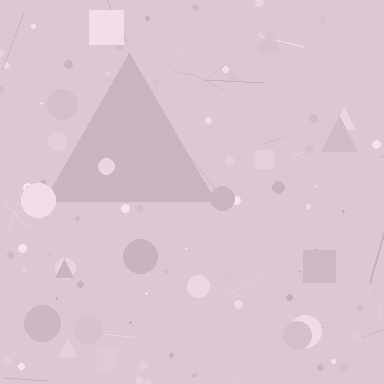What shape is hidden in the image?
A triangle is hidden in the image.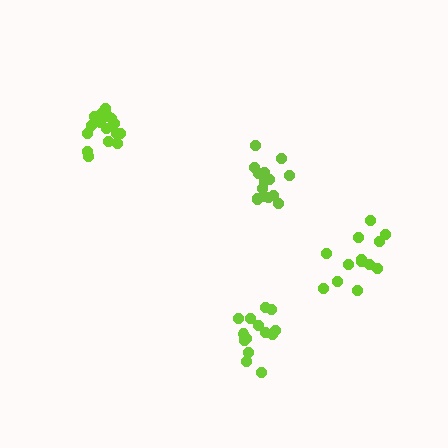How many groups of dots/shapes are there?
There are 4 groups.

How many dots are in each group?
Group 1: 17 dots, Group 2: 14 dots, Group 3: 15 dots, Group 4: 14 dots (60 total).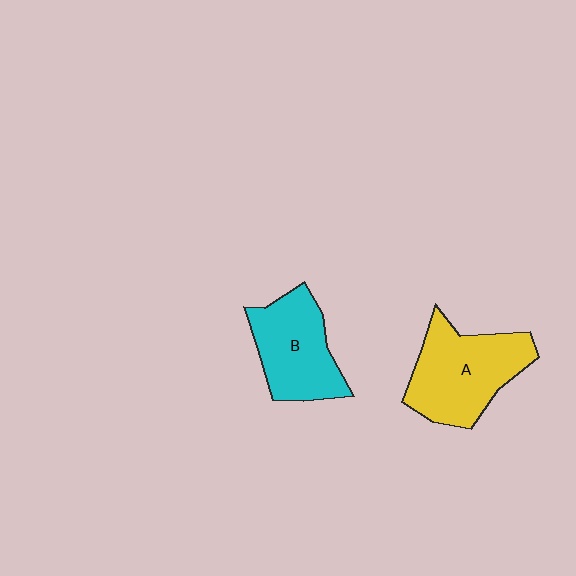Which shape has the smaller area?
Shape B (cyan).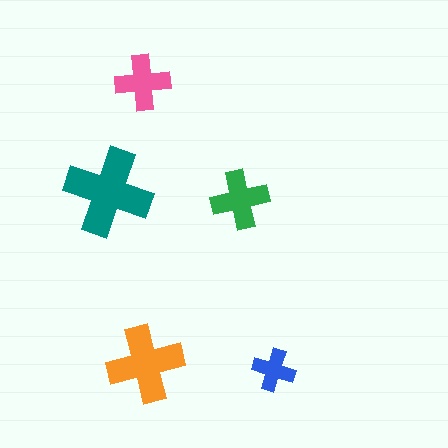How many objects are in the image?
There are 5 objects in the image.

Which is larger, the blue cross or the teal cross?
The teal one.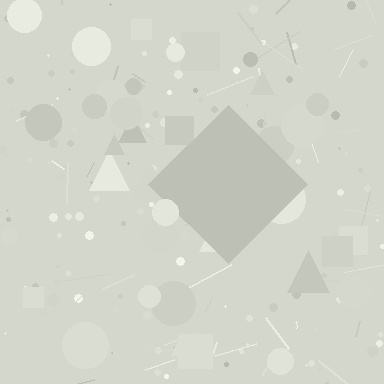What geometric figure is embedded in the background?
A diamond is embedded in the background.